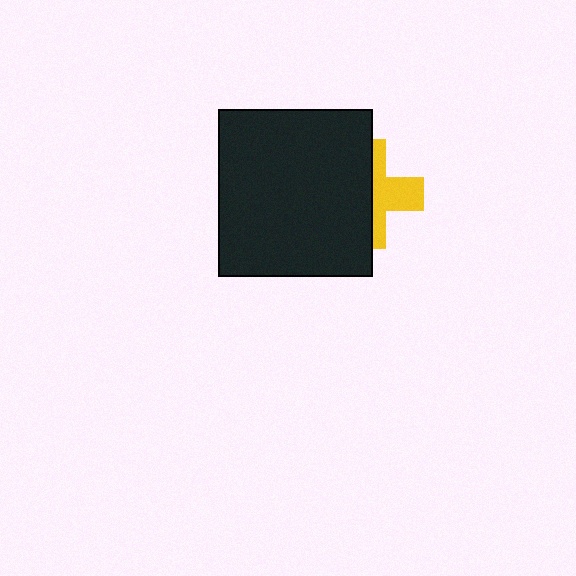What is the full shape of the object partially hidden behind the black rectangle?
The partially hidden object is a yellow cross.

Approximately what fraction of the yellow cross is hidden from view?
Roughly 58% of the yellow cross is hidden behind the black rectangle.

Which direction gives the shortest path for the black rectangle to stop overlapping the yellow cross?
Moving left gives the shortest separation.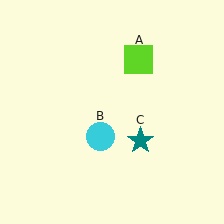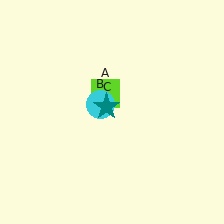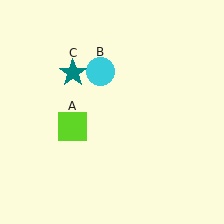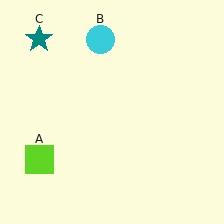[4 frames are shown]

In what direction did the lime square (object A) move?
The lime square (object A) moved down and to the left.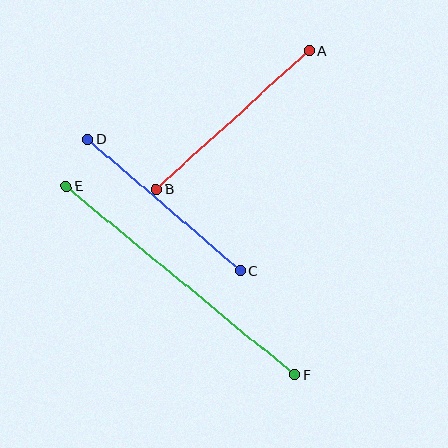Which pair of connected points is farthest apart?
Points E and F are farthest apart.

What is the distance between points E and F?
The distance is approximately 296 pixels.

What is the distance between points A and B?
The distance is approximately 206 pixels.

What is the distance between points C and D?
The distance is approximately 201 pixels.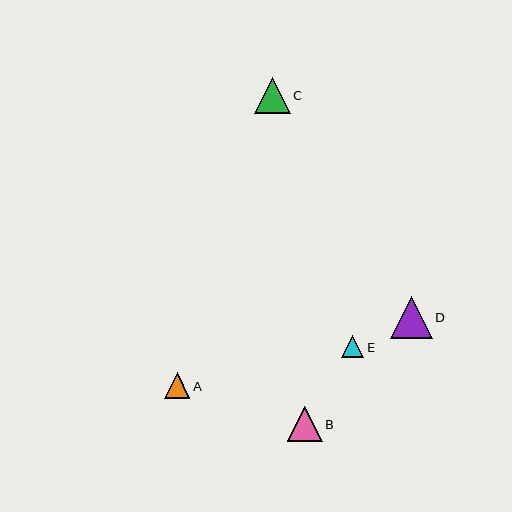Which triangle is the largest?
Triangle D is the largest with a size of approximately 42 pixels.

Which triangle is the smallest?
Triangle E is the smallest with a size of approximately 22 pixels.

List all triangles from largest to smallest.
From largest to smallest: D, C, B, A, E.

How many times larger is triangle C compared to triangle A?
Triangle C is approximately 1.4 times the size of triangle A.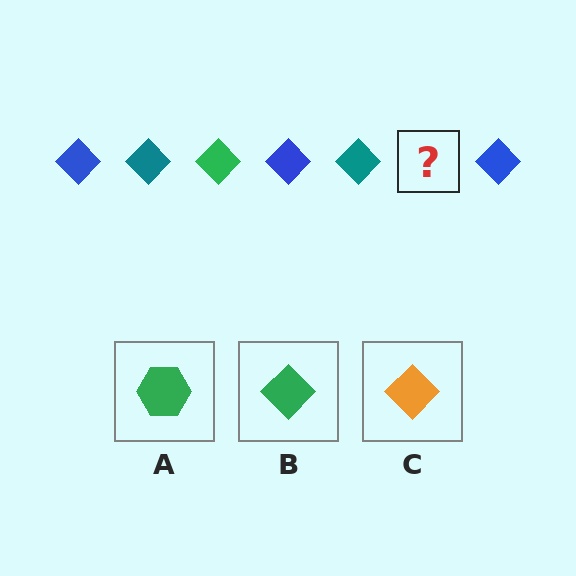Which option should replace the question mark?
Option B.